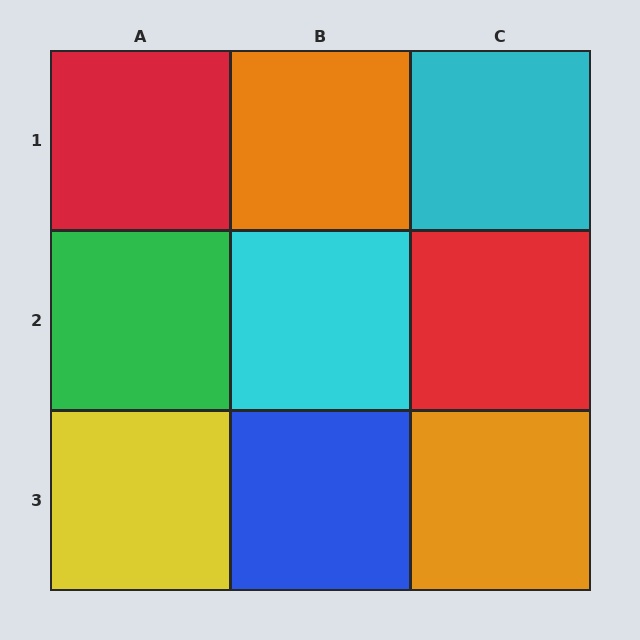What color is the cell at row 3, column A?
Yellow.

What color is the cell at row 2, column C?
Red.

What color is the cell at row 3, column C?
Orange.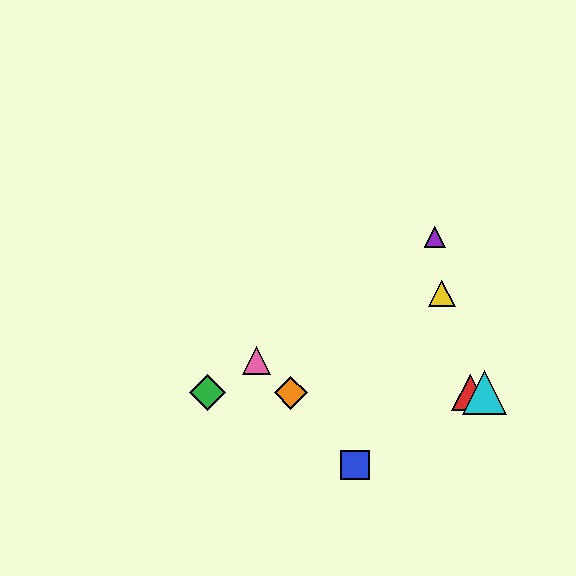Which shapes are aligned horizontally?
The red triangle, the green diamond, the orange diamond, the cyan triangle are aligned horizontally.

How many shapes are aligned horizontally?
4 shapes (the red triangle, the green diamond, the orange diamond, the cyan triangle) are aligned horizontally.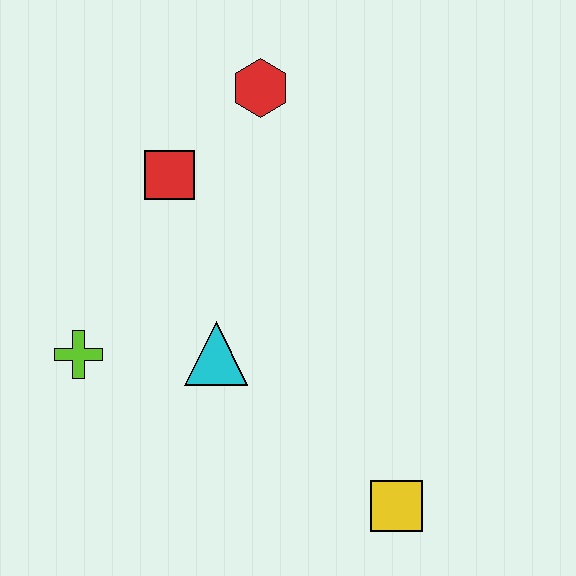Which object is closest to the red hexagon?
The red square is closest to the red hexagon.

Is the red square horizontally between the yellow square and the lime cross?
Yes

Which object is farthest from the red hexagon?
The yellow square is farthest from the red hexagon.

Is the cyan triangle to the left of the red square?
No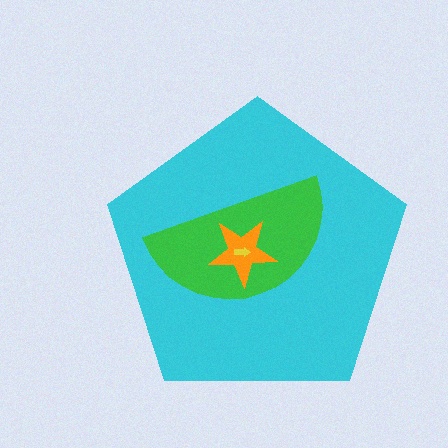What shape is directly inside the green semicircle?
The orange star.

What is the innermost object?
The yellow arrow.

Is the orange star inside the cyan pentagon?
Yes.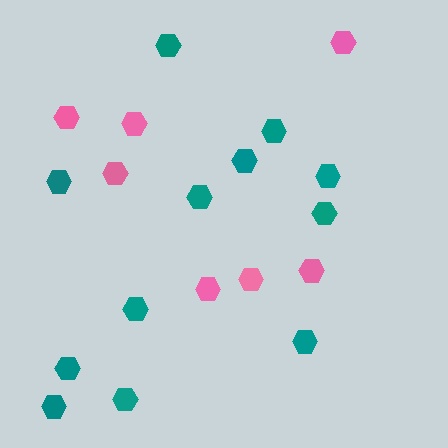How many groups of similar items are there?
There are 2 groups: one group of pink hexagons (7) and one group of teal hexagons (12).